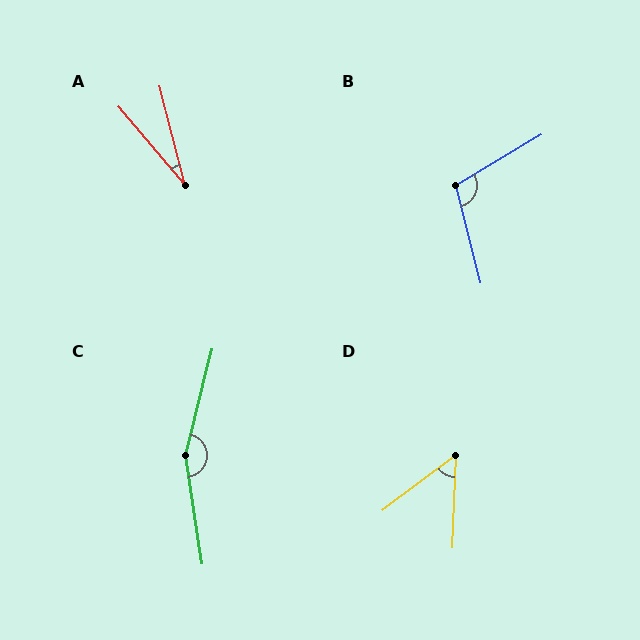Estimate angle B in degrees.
Approximately 107 degrees.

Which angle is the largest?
C, at approximately 157 degrees.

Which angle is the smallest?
A, at approximately 26 degrees.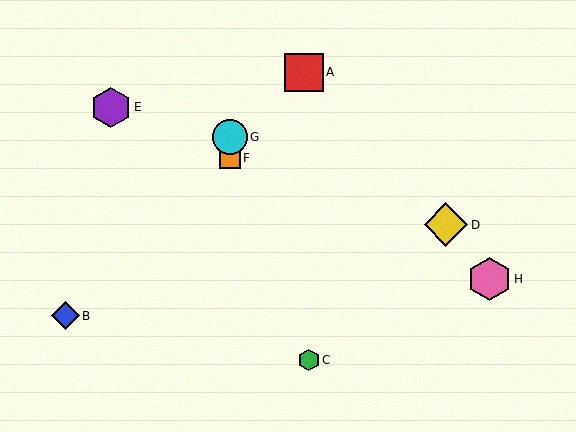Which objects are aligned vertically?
Objects F, G are aligned vertically.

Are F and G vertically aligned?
Yes, both are at x≈230.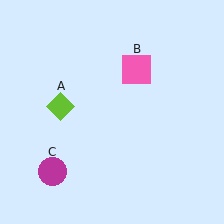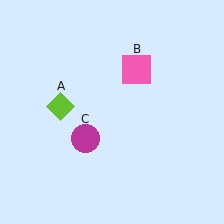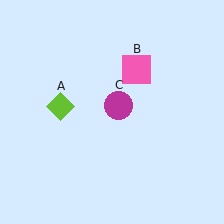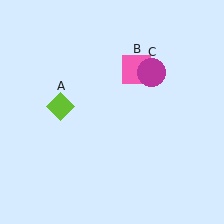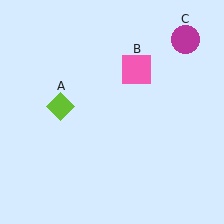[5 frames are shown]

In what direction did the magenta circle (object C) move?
The magenta circle (object C) moved up and to the right.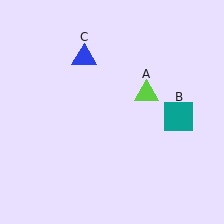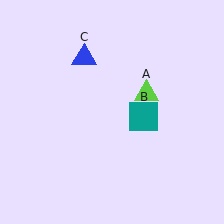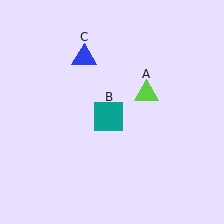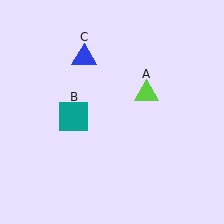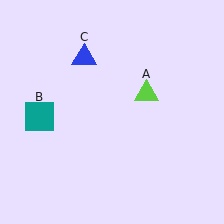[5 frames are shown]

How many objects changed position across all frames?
1 object changed position: teal square (object B).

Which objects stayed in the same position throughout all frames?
Lime triangle (object A) and blue triangle (object C) remained stationary.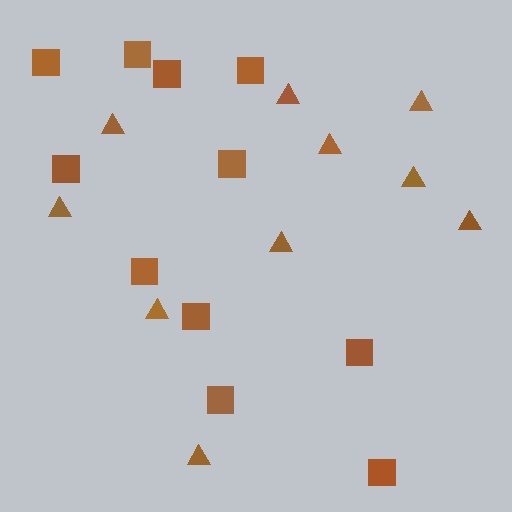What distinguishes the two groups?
There are 2 groups: one group of triangles (10) and one group of squares (11).